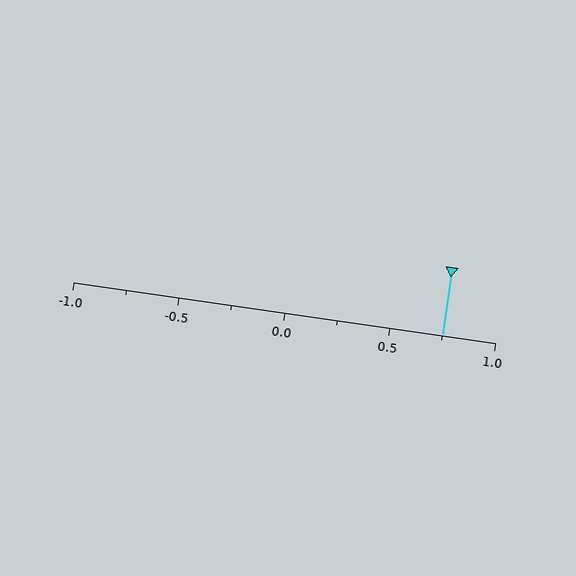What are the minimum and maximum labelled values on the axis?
The axis runs from -1.0 to 1.0.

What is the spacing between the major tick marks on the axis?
The major ticks are spaced 0.5 apart.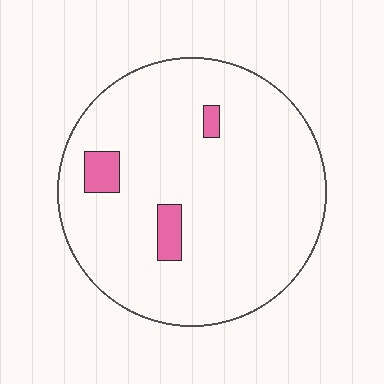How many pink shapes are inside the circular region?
3.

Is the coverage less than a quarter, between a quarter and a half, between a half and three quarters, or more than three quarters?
Less than a quarter.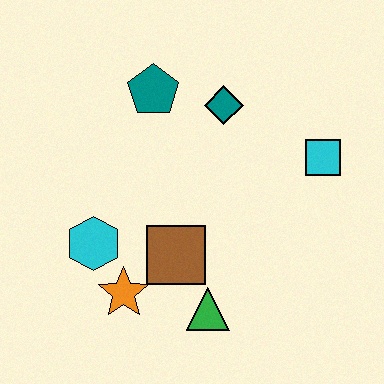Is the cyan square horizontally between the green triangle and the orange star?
No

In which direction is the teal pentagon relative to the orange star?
The teal pentagon is above the orange star.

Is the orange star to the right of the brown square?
No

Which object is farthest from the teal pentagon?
The green triangle is farthest from the teal pentagon.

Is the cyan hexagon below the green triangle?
No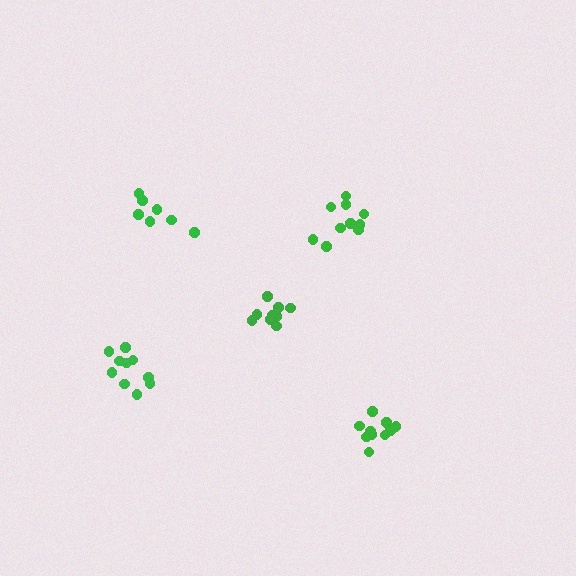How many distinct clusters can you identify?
There are 5 distinct clusters.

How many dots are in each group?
Group 1: 11 dots, Group 2: 10 dots, Group 3: 10 dots, Group 4: 9 dots, Group 5: 7 dots (47 total).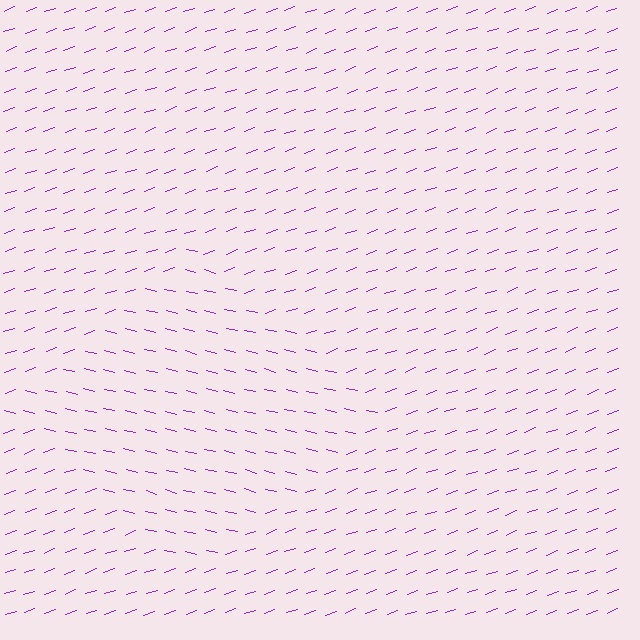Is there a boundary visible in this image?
Yes, there is a texture boundary formed by a change in line orientation.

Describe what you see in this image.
The image is filled with small purple line segments. A diamond region in the image has lines oriented differently from the surrounding lines, creating a visible texture boundary.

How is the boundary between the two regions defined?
The boundary is defined purely by a change in line orientation (approximately 34 degrees difference). All lines are the same color and thickness.